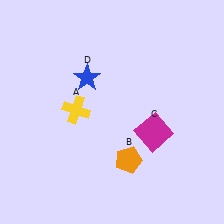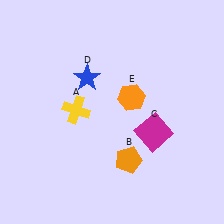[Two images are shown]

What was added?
An orange hexagon (E) was added in Image 2.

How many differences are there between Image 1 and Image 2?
There is 1 difference between the two images.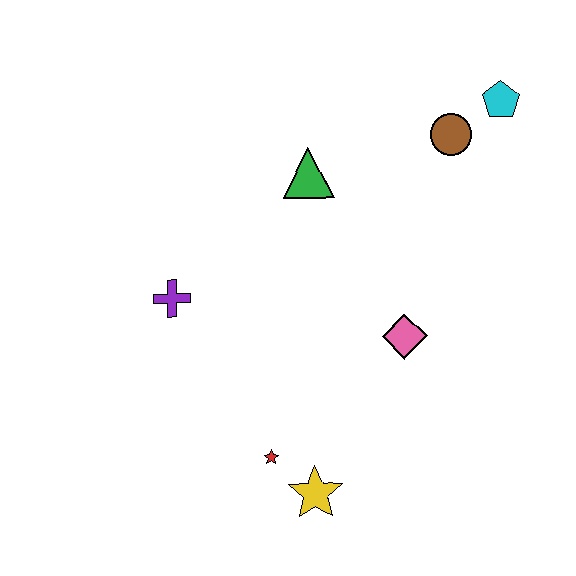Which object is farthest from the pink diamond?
The cyan pentagon is farthest from the pink diamond.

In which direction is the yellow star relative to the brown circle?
The yellow star is below the brown circle.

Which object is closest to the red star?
The yellow star is closest to the red star.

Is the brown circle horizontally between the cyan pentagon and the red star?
Yes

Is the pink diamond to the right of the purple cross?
Yes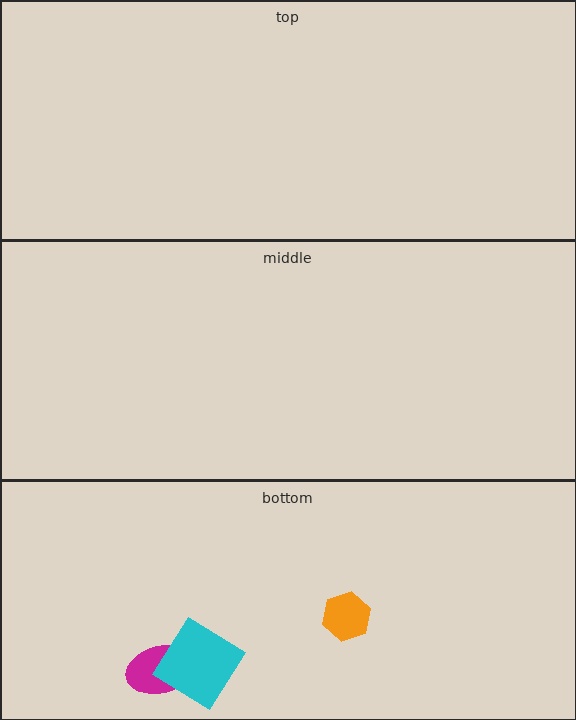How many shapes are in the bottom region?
3.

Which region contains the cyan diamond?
The bottom region.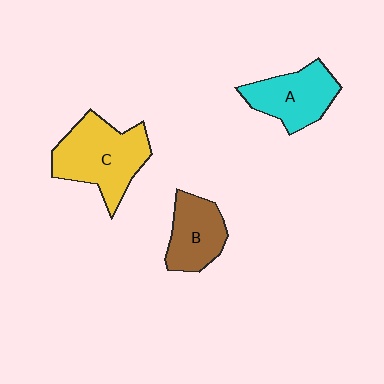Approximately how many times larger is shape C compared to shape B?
Approximately 1.6 times.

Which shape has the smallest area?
Shape B (brown).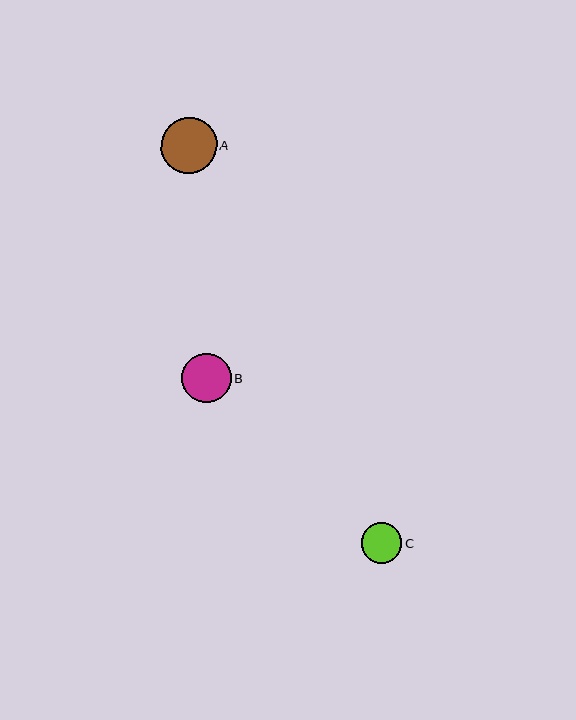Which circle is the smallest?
Circle C is the smallest with a size of approximately 40 pixels.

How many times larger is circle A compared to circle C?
Circle A is approximately 1.4 times the size of circle C.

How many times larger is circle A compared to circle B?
Circle A is approximately 1.1 times the size of circle B.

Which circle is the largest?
Circle A is the largest with a size of approximately 56 pixels.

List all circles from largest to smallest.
From largest to smallest: A, B, C.